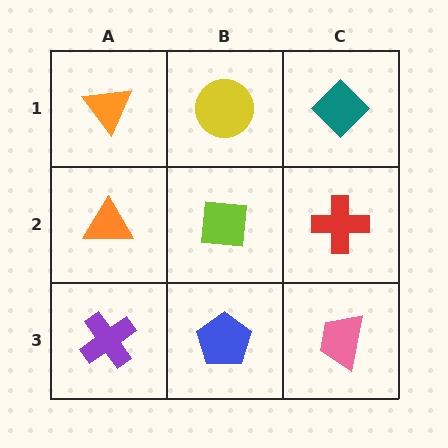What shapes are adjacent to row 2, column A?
An orange triangle (row 1, column A), a purple cross (row 3, column A), a lime square (row 2, column B).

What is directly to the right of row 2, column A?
A lime square.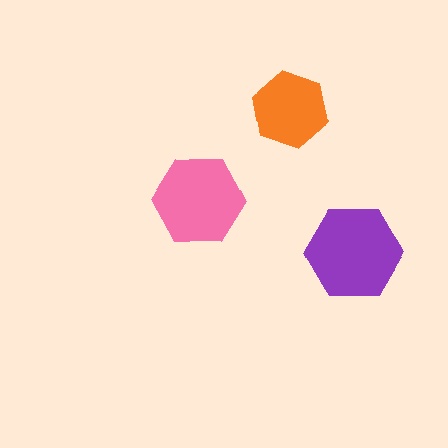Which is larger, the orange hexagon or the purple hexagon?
The purple one.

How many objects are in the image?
There are 3 objects in the image.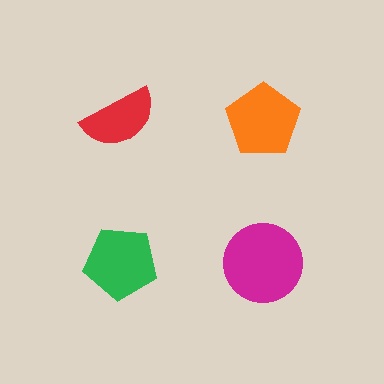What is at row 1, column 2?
An orange pentagon.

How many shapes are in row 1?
2 shapes.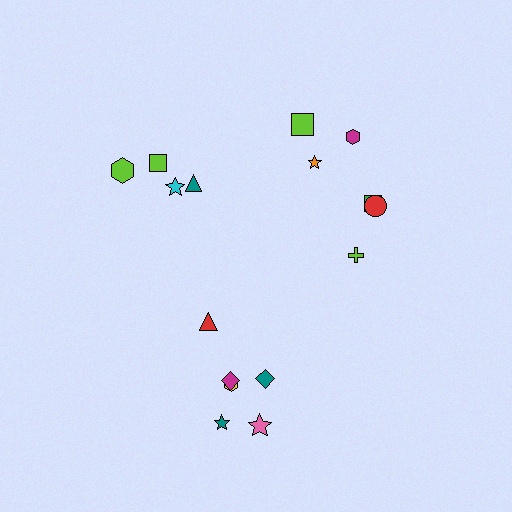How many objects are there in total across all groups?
There are 16 objects.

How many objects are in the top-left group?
There are 4 objects.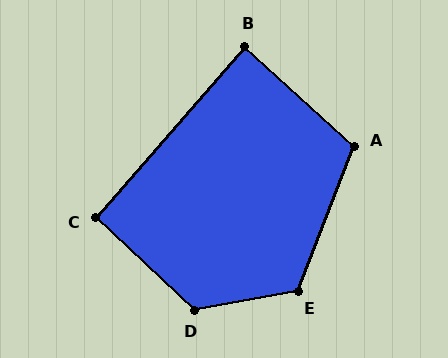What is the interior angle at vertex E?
Approximately 122 degrees (obtuse).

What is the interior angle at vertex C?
Approximately 92 degrees (approximately right).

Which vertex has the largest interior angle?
D, at approximately 126 degrees.